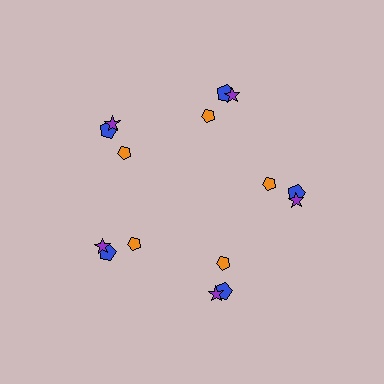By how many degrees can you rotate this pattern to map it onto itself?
The pattern maps onto itself every 72 degrees of rotation.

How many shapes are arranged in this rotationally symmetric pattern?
There are 15 shapes, arranged in 5 groups of 3.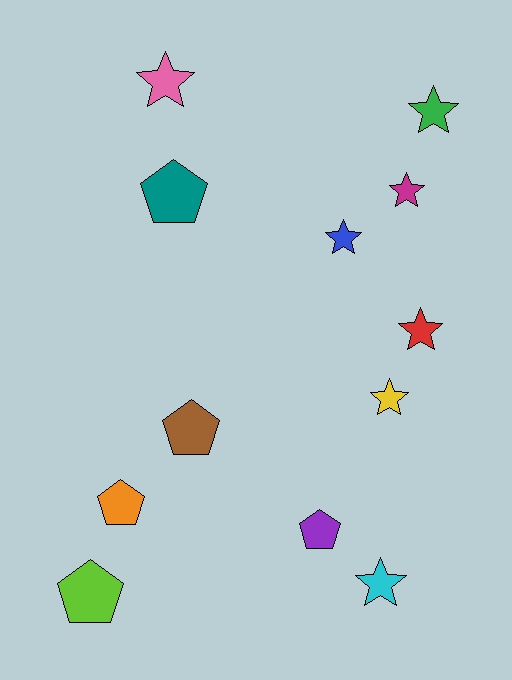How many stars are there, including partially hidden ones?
There are 7 stars.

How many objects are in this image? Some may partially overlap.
There are 12 objects.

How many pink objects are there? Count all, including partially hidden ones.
There is 1 pink object.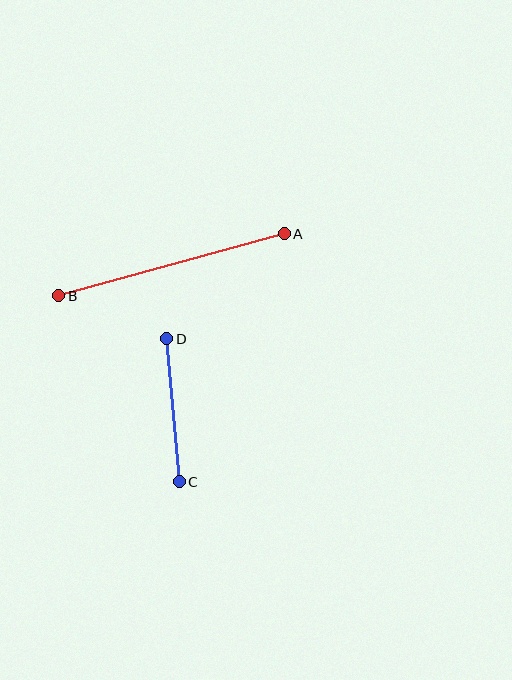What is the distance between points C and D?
The distance is approximately 143 pixels.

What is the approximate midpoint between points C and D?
The midpoint is at approximately (173, 410) pixels.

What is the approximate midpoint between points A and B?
The midpoint is at approximately (172, 265) pixels.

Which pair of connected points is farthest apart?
Points A and B are farthest apart.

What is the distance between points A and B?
The distance is approximately 234 pixels.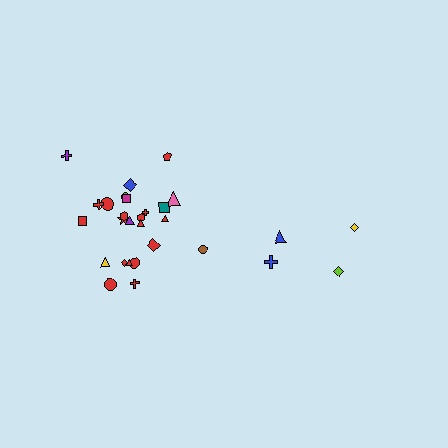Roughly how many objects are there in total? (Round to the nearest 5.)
Roughly 30 objects in total.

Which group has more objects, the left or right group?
The left group.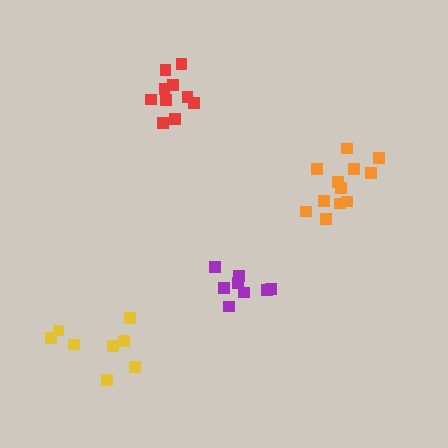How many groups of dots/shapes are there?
There are 4 groups.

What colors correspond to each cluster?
The clusters are colored: red, purple, yellow, orange.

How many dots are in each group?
Group 1: 10 dots, Group 2: 8 dots, Group 3: 8 dots, Group 4: 12 dots (38 total).